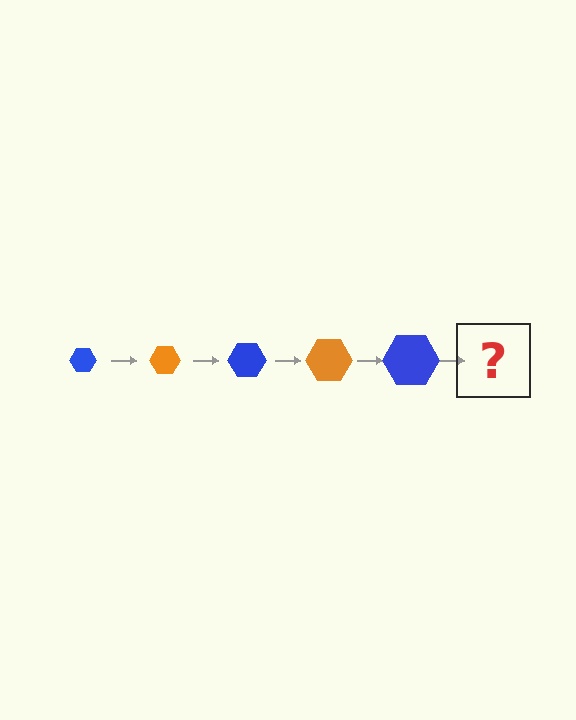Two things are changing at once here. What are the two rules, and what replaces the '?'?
The two rules are that the hexagon grows larger each step and the color cycles through blue and orange. The '?' should be an orange hexagon, larger than the previous one.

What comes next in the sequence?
The next element should be an orange hexagon, larger than the previous one.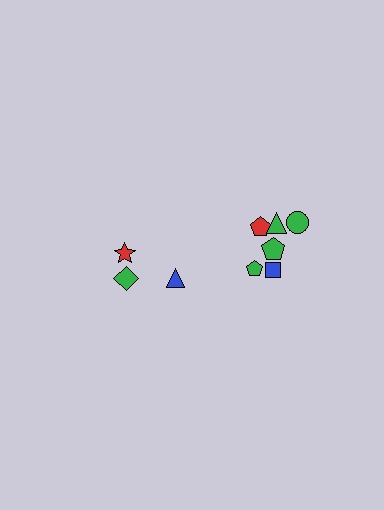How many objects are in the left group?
There are 3 objects.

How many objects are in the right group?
There are 6 objects.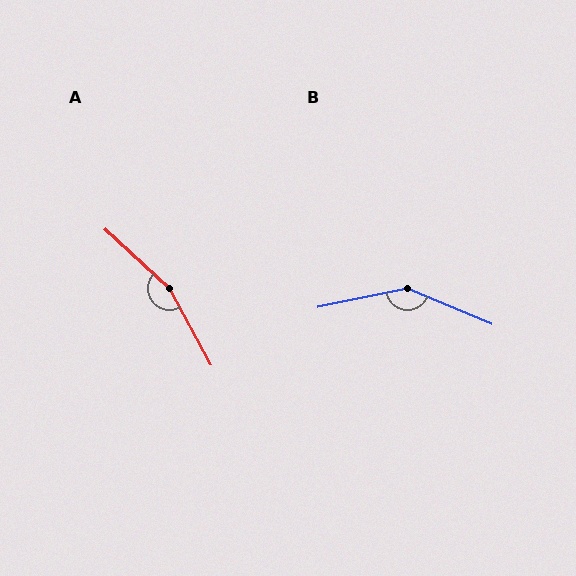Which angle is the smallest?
B, at approximately 145 degrees.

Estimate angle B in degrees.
Approximately 145 degrees.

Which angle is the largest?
A, at approximately 161 degrees.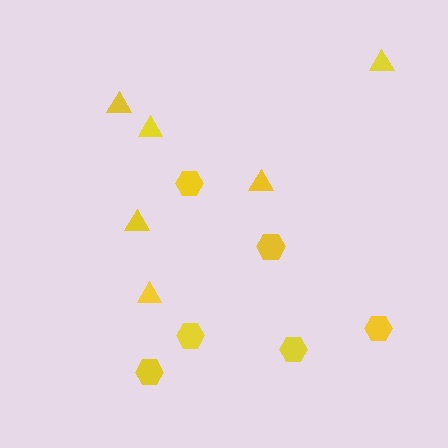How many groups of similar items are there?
There are 2 groups: one group of triangles (6) and one group of hexagons (6).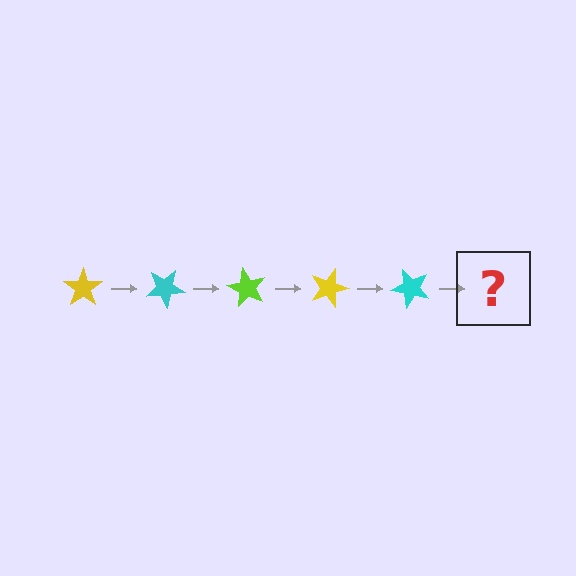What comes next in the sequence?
The next element should be a lime star, rotated 150 degrees from the start.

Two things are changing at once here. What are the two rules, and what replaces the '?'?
The two rules are that it rotates 30 degrees each step and the color cycles through yellow, cyan, and lime. The '?' should be a lime star, rotated 150 degrees from the start.